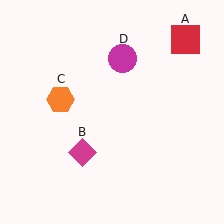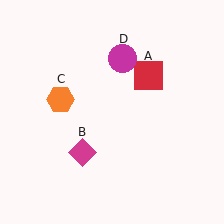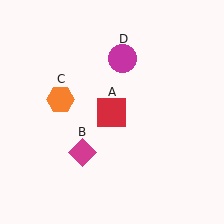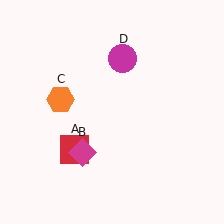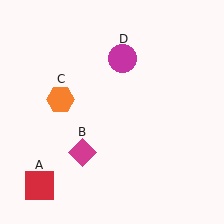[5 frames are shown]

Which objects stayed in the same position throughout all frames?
Magenta diamond (object B) and orange hexagon (object C) and magenta circle (object D) remained stationary.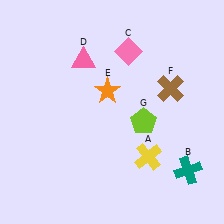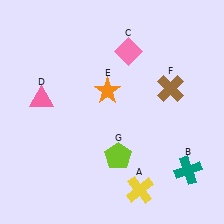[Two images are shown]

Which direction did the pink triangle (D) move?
The pink triangle (D) moved left.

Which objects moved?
The objects that moved are: the yellow cross (A), the pink triangle (D), the lime pentagon (G).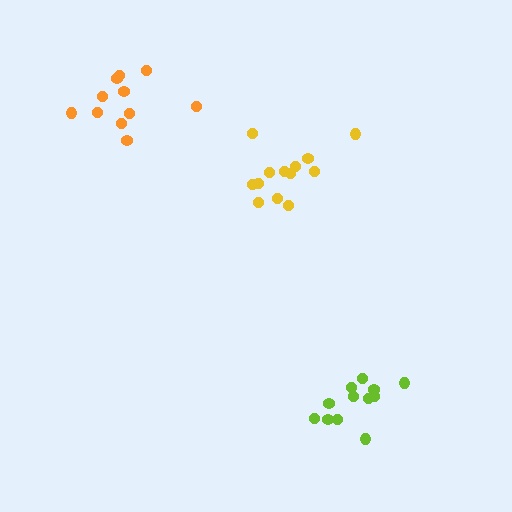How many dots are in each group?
Group 1: 11 dots, Group 2: 13 dots, Group 3: 12 dots (36 total).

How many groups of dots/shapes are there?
There are 3 groups.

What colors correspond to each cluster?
The clusters are colored: orange, yellow, lime.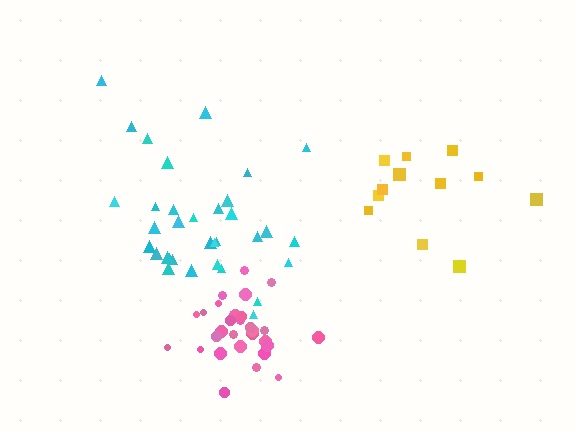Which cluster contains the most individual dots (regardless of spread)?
Cyan (34).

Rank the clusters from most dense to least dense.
pink, cyan, yellow.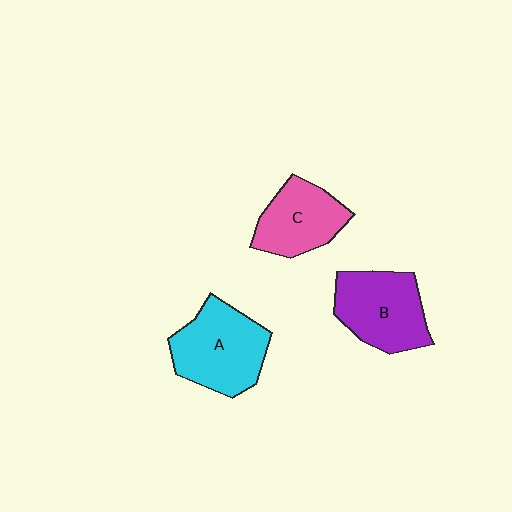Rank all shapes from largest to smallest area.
From largest to smallest: A (cyan), B (purple), C (pink).